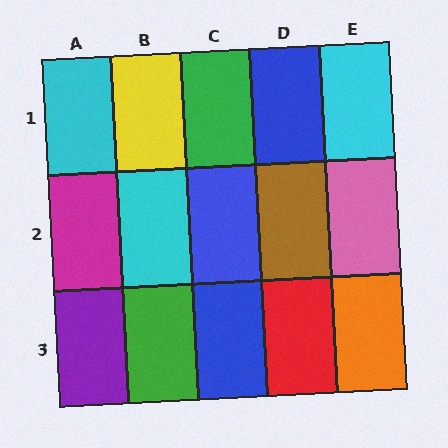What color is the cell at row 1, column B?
Yellow.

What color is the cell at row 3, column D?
Red.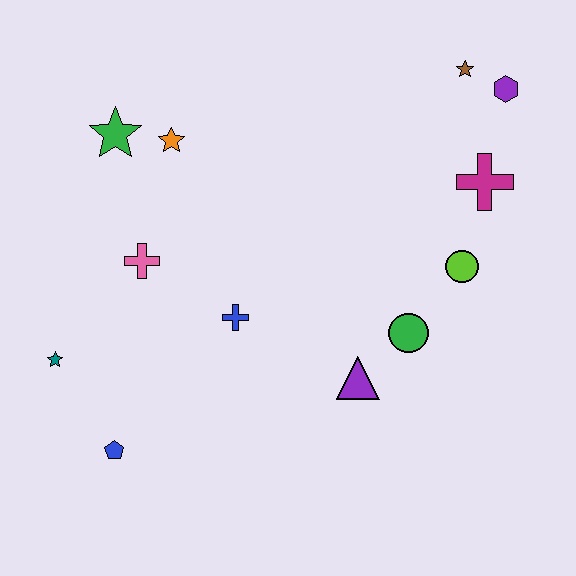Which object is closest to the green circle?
The purple triangle is closest to the green circle.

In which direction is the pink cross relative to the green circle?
The pink cross is to the left of the green circle.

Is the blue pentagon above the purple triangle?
No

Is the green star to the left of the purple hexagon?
Yes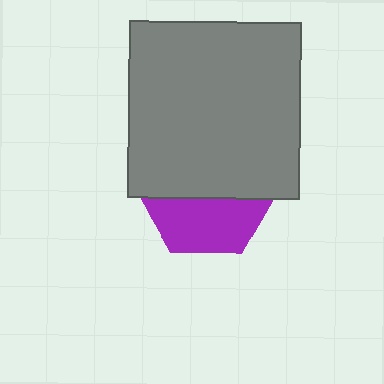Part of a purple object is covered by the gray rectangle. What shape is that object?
It is a hexagon.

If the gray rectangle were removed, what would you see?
You would see the complete purple hexagon.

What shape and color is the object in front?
The object in front is a gray rectangle.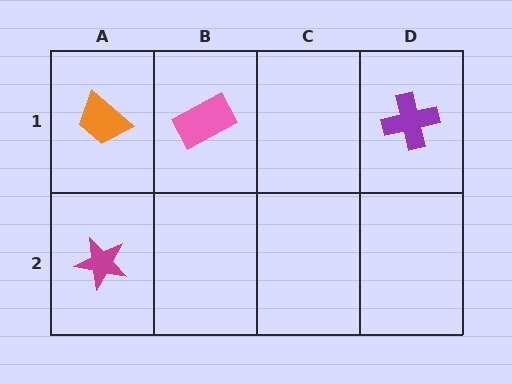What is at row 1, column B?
A pink rectangle.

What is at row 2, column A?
A magenta star.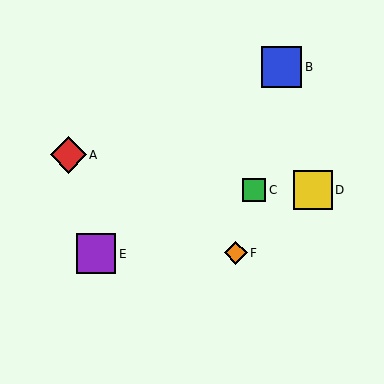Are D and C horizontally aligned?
Yes, both are at y≈190.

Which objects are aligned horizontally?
Objects C, D are aligned horizontally.